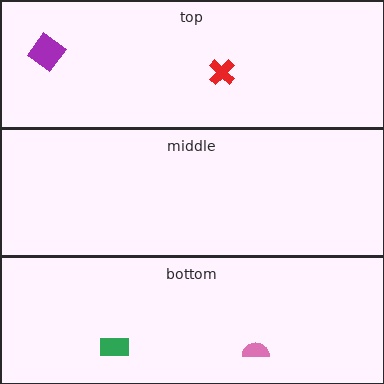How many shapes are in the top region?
2.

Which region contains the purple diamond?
The top region.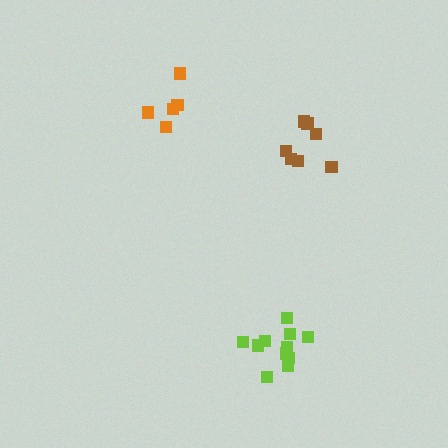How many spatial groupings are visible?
There are 3 spatial groupings.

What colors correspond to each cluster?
The clusters are colored: lime, orange, brown.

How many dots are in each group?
Group 1: 11 dots, Group 2: 5 dots, Group 3: 7 dots (23 total).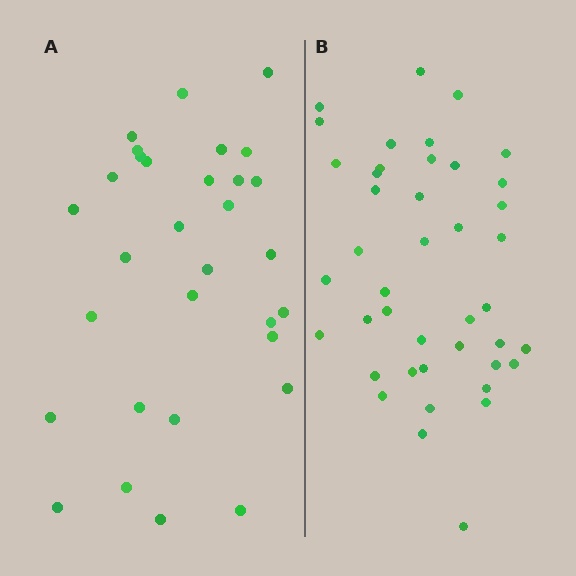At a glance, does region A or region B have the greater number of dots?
Region B (the right region) has more dots.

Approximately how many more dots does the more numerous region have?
Region B has roughly 12 or so more dots than region A.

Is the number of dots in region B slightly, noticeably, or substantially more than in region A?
Region B has noticeably more, but not dramatically so. The ratio is roughly 1.4 to 1.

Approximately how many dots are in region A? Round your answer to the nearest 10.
About 30 dots. (The exact count is 31, which rounds to 30.)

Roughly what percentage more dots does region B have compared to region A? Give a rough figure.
About 35% more.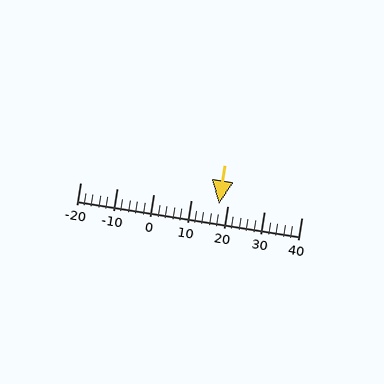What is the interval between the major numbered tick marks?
The major tick marks are spaced 10 units apart.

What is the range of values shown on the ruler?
The ruler shows values from -20 to 40.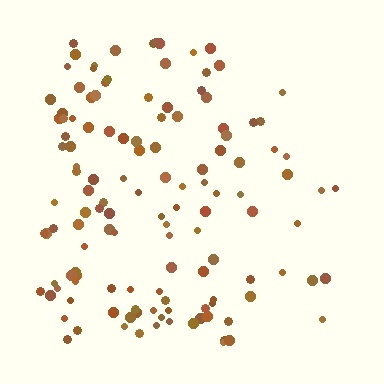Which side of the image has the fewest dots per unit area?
The right.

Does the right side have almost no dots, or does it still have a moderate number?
Still a moderate number, just noticeably fewer than the left.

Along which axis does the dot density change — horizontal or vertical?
Horizontal.